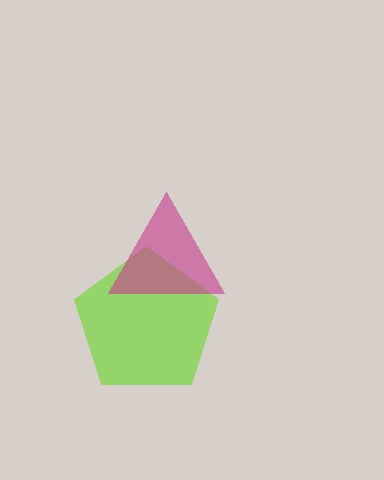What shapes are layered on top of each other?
The layered shapes are: a lime pentagon, a magenta triangle.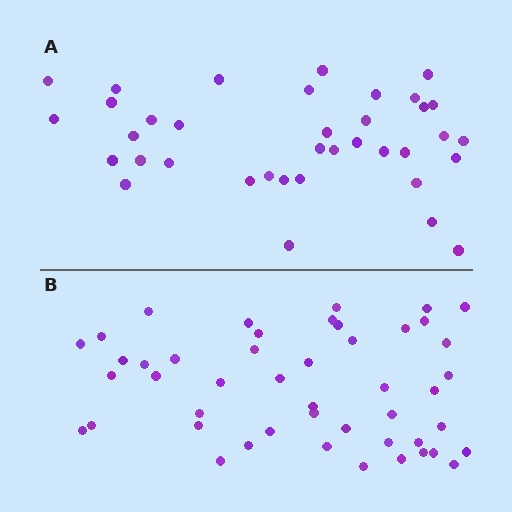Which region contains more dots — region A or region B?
Region B (the bottom region) has more dots.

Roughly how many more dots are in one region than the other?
Region B has roughly 10 or so more dots than region A.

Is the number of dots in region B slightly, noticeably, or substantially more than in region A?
Region B has noticeably more, but not dramatically so. The ratio is roughly 1.3 to 1.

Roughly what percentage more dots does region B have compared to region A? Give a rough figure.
About 25% more.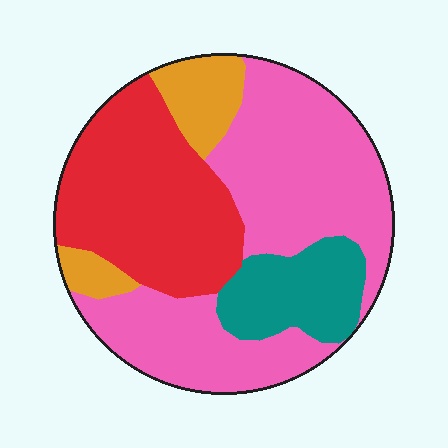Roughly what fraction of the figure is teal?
Teal takes up about one eighth (1/8) of the figure.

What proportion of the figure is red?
Red takes up about one third (1/3) of the figure.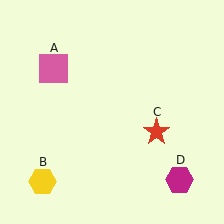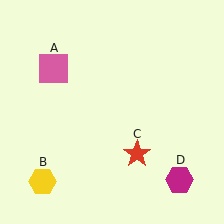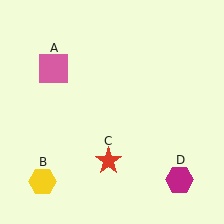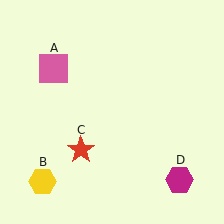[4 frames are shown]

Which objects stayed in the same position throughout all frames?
Pink square (object A) and yellow hexagon (object B) and magenta hexagon (object D) remained stationary.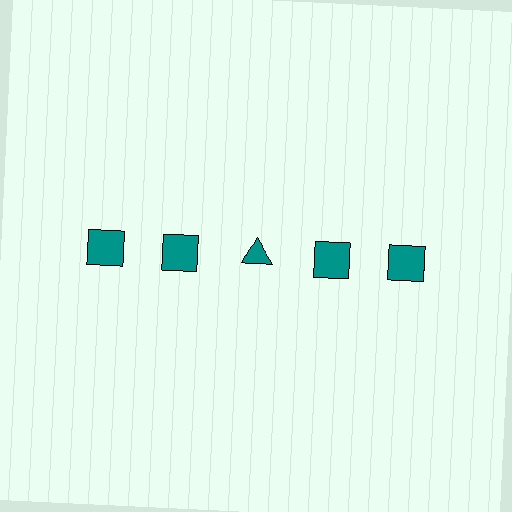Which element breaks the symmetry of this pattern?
The teal triangle in the top row, center column breaks the symmetry. All other shapes are teal squares.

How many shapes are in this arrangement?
There are 5 shapes arranged in a grid pattern.